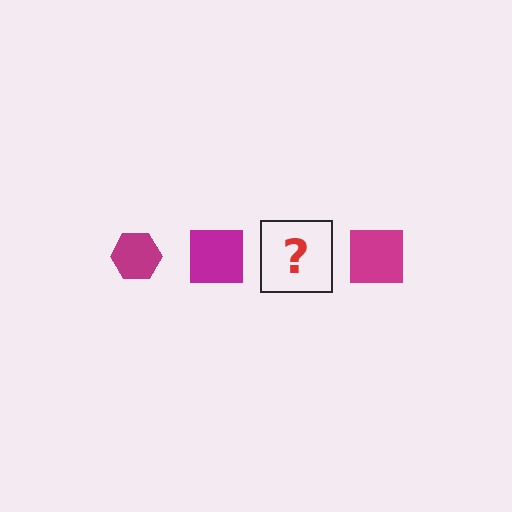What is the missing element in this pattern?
The missing element is a magenta hexagon.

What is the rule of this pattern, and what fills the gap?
The rule is that the pattern cycles through hexagon, square shapes in magenta. The gap should be filled with a magenta hexagon.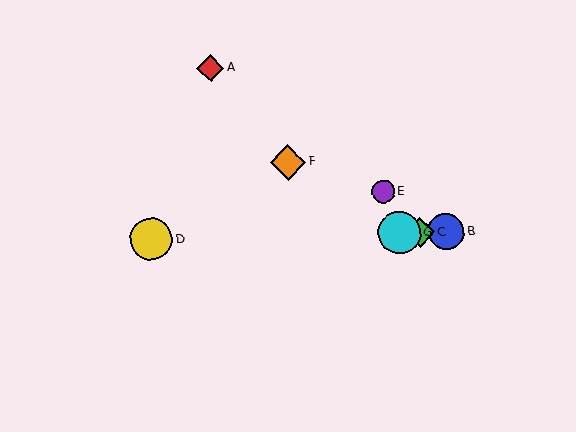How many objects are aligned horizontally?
4 objects (B, C, D, G) are aligned horizontally.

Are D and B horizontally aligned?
Yes, both are at y≈239.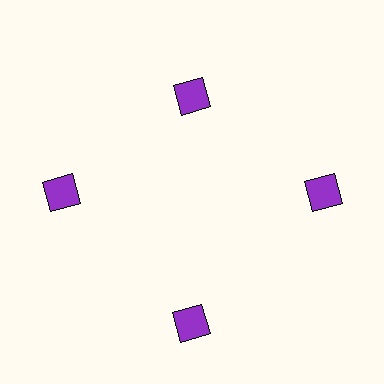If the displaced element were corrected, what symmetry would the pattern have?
It would have 4-fold rotational symmetry — the pattern would map onto itself every 90 degrees.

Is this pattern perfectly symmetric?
No. The 4 purple squares are arranged in a ring, but one element near the 12 o'clock position is pulled inward toward the center, breaking the 4-fold rotational symmetry.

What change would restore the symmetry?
The symmetry would be restored by moving it outward, back onto the ring so that all 4 squares sit at equal angles and equal distance from the center.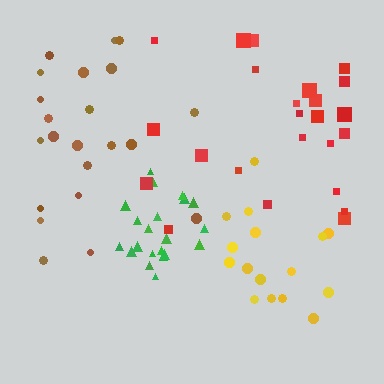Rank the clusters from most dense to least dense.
green, yellow, red, brown.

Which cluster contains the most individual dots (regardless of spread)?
Red (25).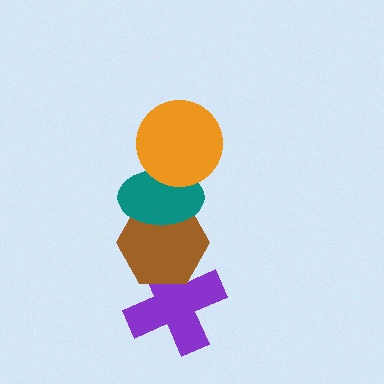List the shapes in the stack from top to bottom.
From top to bottom: the orange circle, the teal ellipse, the brown hexagon, the purple cross.